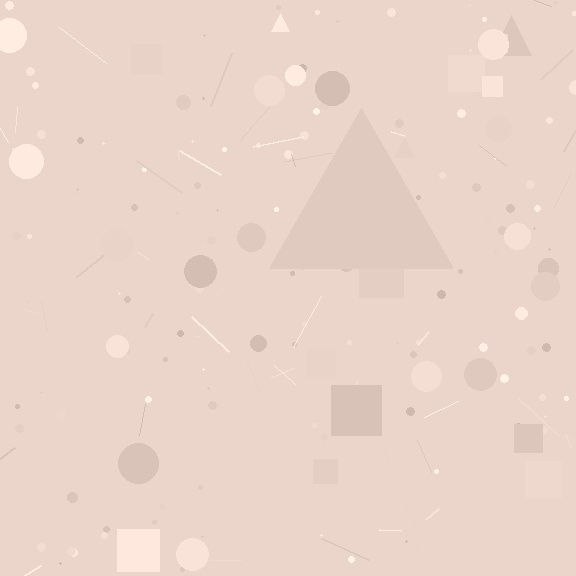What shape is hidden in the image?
A triangle is hidden in the image.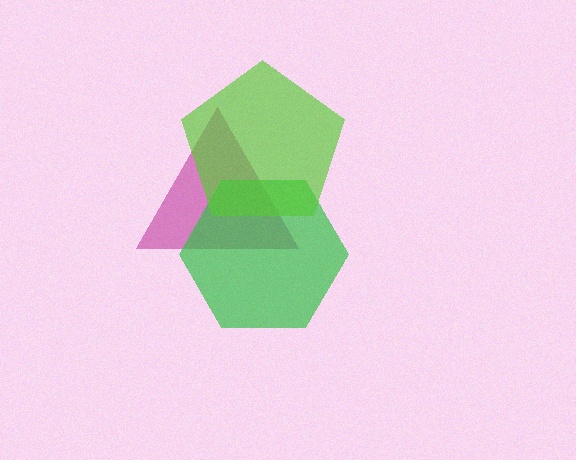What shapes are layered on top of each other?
The layered shapes are: a magenta triangle, a green hexagon, a lime pentagon.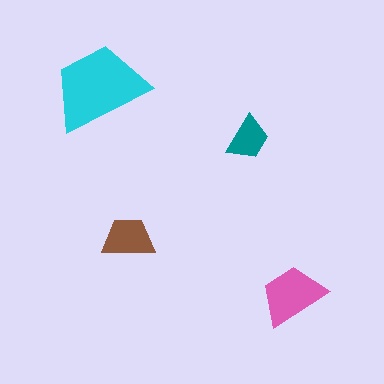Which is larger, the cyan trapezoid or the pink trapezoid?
The cyan one.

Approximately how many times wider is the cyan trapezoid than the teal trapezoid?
About 2 times wider.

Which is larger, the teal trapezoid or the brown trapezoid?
The brown one.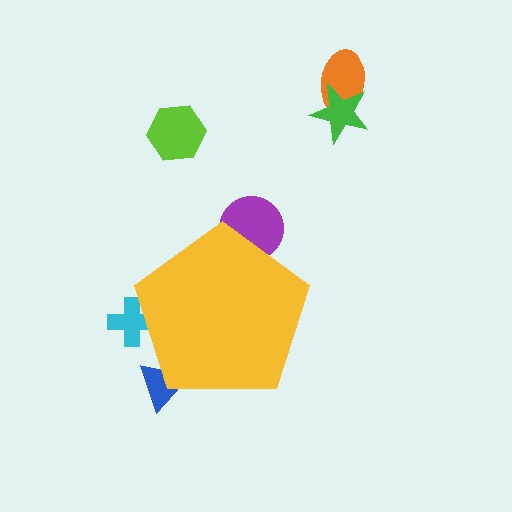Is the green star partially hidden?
No, the green star is fully visible.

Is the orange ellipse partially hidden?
No, the orange ellipse is fully visible.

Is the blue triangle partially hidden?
Yes, the blue triangle is partially hidden behind the yellow pentagon.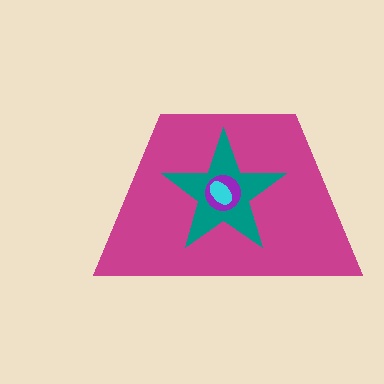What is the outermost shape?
The magenta trapezoid.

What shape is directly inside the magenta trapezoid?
The teal star.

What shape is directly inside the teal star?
The purple circle.